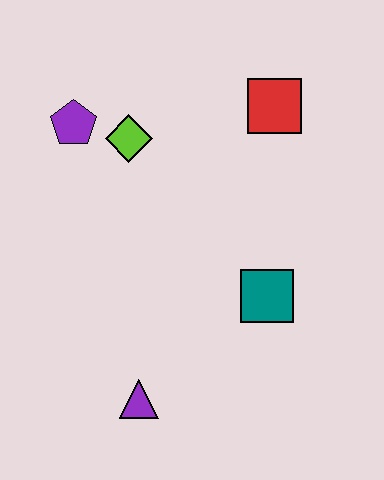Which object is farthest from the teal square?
The purple pentagon is farthest from the teal square.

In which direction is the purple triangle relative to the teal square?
The purple triangle is to the left of the teal square.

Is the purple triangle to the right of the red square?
No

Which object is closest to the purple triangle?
The teal square is closest to the purple triangle.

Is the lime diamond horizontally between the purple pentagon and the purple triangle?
Yes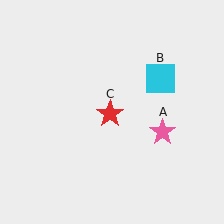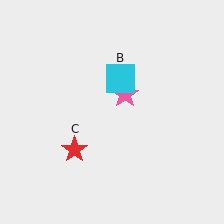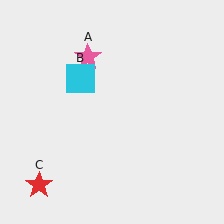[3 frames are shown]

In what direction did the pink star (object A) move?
The pink star (object A) moved up and to the left.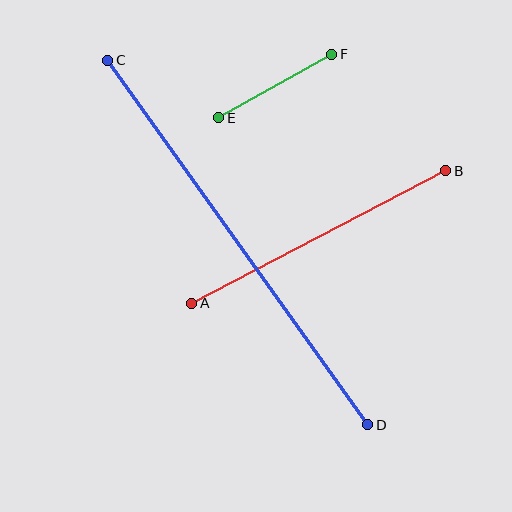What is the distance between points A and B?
The distance is approximately 287 pixels.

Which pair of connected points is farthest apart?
Points C and D are farthest apart.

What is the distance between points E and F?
The distance is approximately 130 pixels.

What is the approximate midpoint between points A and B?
The midpoint is at approximately (319, 237) pixels.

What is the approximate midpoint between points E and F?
The midpoint is at approximately (275, 86) pixels.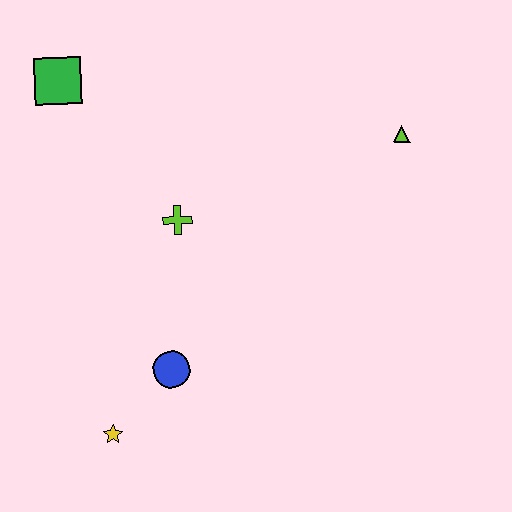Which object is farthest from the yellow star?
The lime triangle is farthest from the yellow star.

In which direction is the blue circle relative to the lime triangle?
The blue circle is to the left of the lime triangle.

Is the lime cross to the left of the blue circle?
No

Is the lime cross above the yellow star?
Yes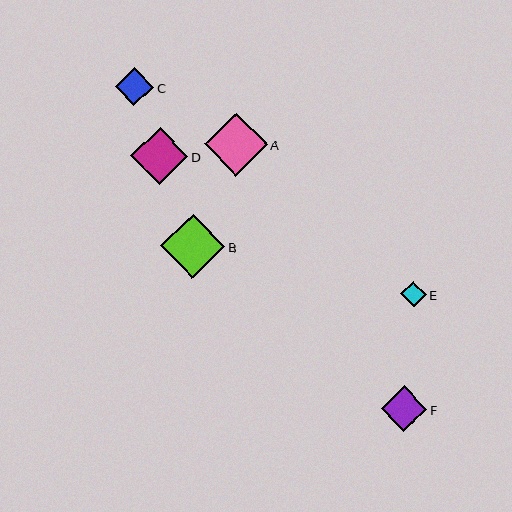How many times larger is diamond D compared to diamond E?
Diamond D is approximately 2.2 times the size of diamond E.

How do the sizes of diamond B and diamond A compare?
Diamond B and diamond A are approximately the same size.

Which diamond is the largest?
Diamond B is the largest with a size of approximately 64 pixels.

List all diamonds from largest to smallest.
From largest to smallest: B, A, D, F, C, E.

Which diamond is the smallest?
Diamond E is the smallest with a size of approximately 25 pixels.